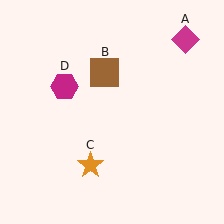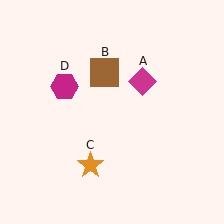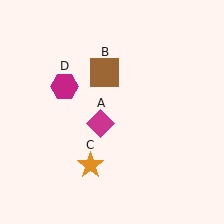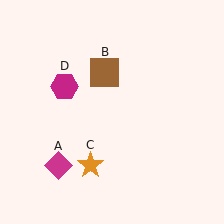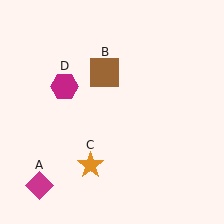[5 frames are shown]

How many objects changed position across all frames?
1 object changed position: magenta diamond (object A).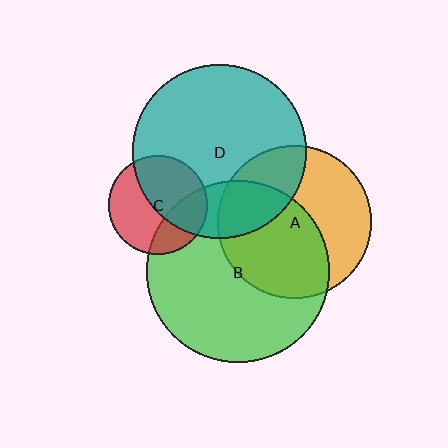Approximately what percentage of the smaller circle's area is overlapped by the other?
Approximately 20%.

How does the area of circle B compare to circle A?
Approximately 1.4 times.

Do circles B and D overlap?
Yes.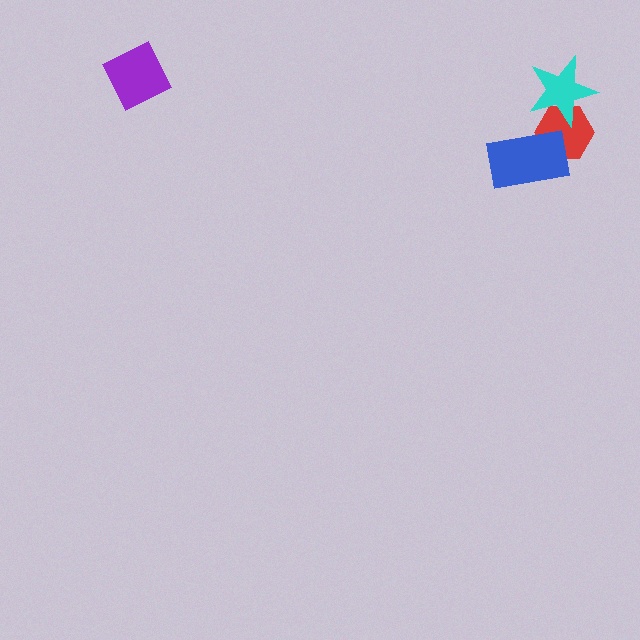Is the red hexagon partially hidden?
Yes, it is partially covered by another shape.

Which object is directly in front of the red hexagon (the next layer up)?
The cyan star is directly in front of the red hexagon.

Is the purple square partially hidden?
No, no other shape covers it.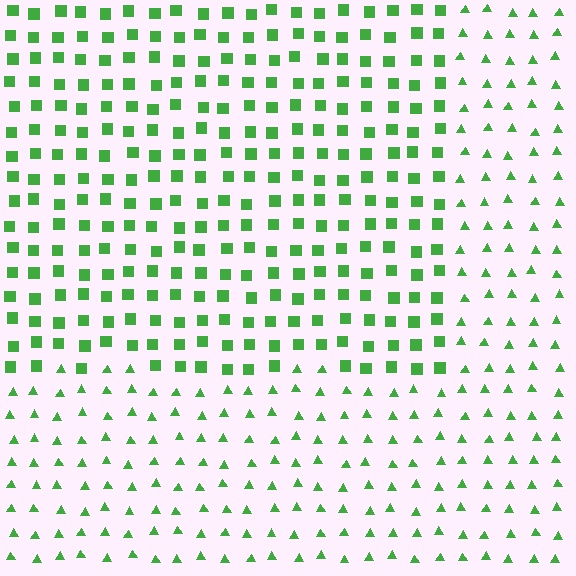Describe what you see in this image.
The image is filled with small green elements arranged in a uniform grid. A rectangle-shaped region contains squares, while the surrounding area contains triangles. The boundary is defined purely by the change in element shape.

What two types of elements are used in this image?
The image uses squares inside the rectangle region and triangles outside it.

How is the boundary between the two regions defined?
The boundary is defined by a change in element shape: squares inside vs. triangles outside. All elements share the same color and spacing.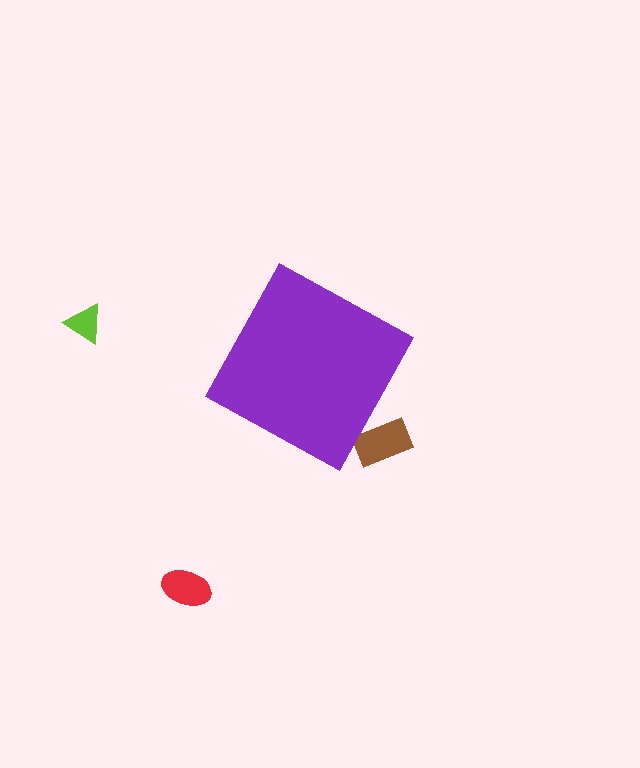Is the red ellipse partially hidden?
No, the red ellipse is fully visible.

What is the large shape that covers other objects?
A purple diamond.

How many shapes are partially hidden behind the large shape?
1 shape is partially hidden.